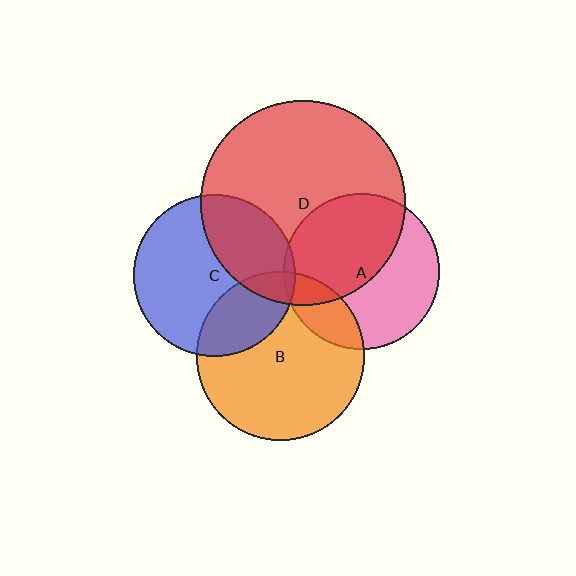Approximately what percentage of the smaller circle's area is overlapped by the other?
Approximately 20%.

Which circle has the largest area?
Circle D (red).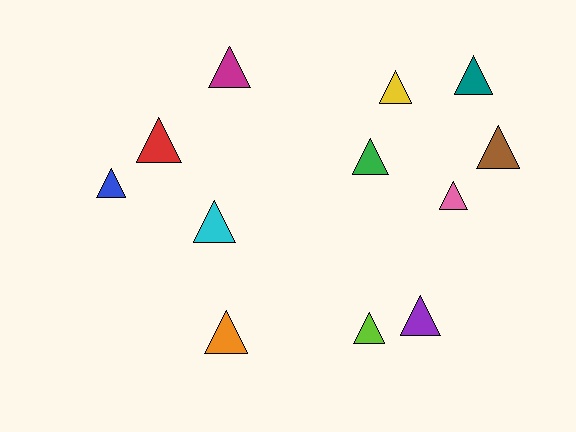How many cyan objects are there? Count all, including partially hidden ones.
There is 1 cyan object.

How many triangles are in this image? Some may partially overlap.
There are 12 triangles.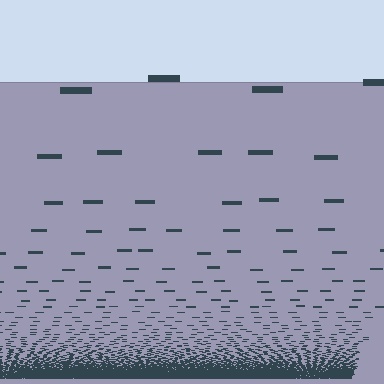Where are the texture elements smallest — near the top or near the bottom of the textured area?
Near the bottom.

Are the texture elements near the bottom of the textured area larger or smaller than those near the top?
Smaller. The gradient is inverted — elements near the bottom are smaller and denser.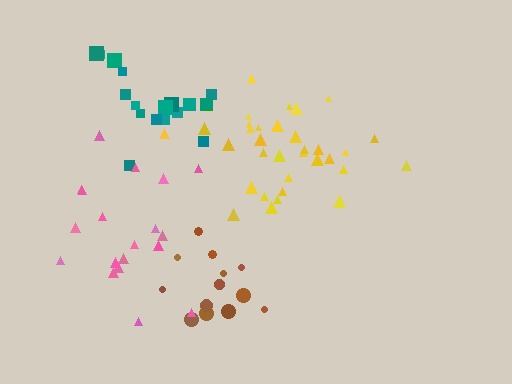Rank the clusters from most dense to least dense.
teal, brown, yellow, pink.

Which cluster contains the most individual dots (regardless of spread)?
Yellow (35).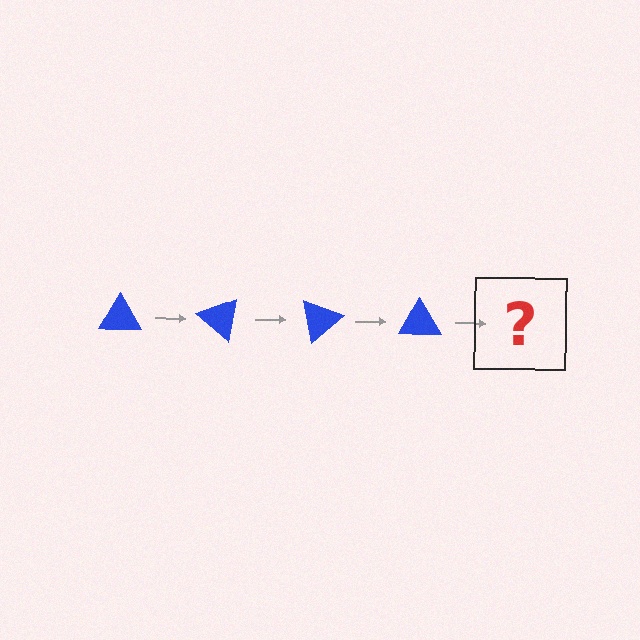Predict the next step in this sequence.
The next step is a blue triangle rotated 160 degrees.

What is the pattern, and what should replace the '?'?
The pattern is that the triangle rotates 40 degrees each step. The '?' should be a blue triangle rotated 160 degrees.